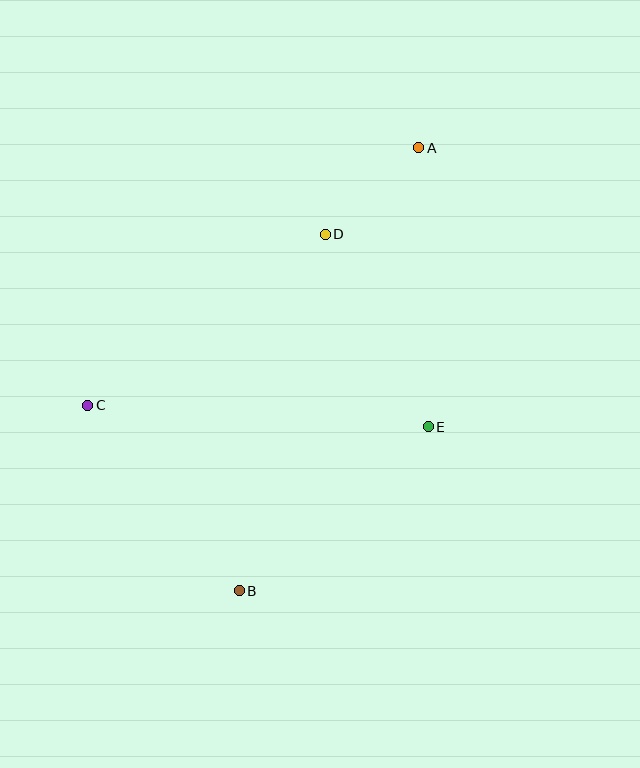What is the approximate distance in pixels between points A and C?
The distance between A and C is approximately 419 pixels.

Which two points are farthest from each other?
Points A and B are farthest from each other.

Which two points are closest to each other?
Points A and D are closest to each other.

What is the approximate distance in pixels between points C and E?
The distance between C and E is approximately 341 pixels.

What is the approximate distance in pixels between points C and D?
The distance between C and D is approximately 293 pixels.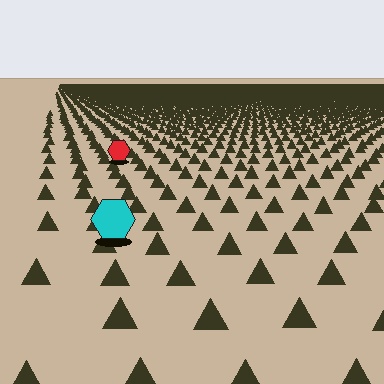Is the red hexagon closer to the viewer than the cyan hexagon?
No. The cyan hexagon is closer — you can tell from the texture gradient: the ground texture is coarser near it.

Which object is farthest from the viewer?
The red hexagon is farthest from the viewer. It appears smaller and the ground texture around it is denser.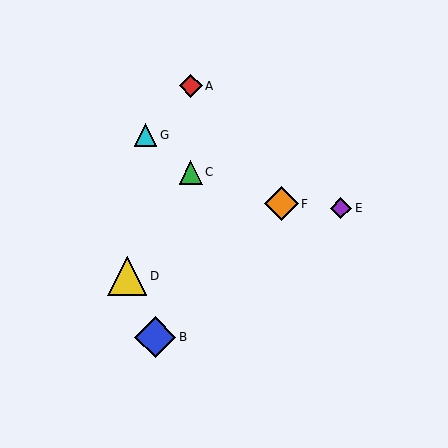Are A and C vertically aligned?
Yes, both are at x≈191.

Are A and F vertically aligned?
No, A is at x≈191 and F is at x≈281.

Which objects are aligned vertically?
Objects A, C are aligned vertically.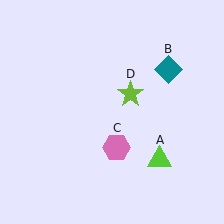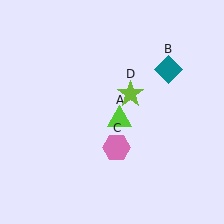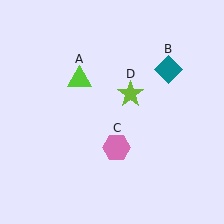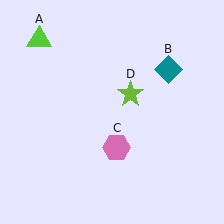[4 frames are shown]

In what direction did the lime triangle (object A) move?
The lime triangle (object A) moved up and to the left.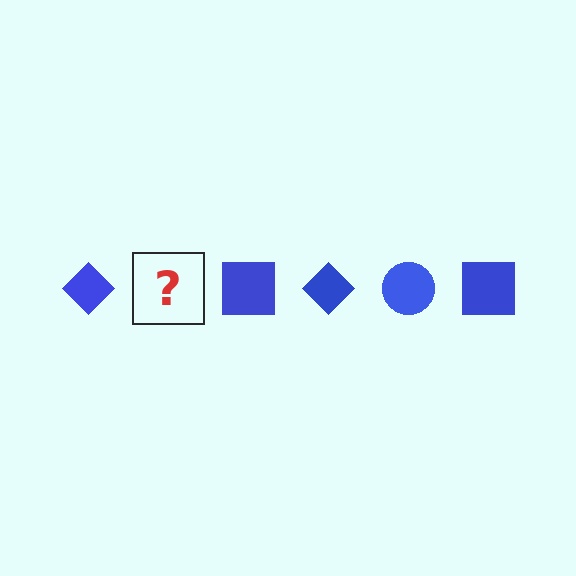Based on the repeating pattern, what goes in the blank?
The blank should be a blue circle.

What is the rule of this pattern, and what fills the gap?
The rule is that the pattern cycles through diamond, circle, square shapes in blue. The gap should be filled with a blue circle.